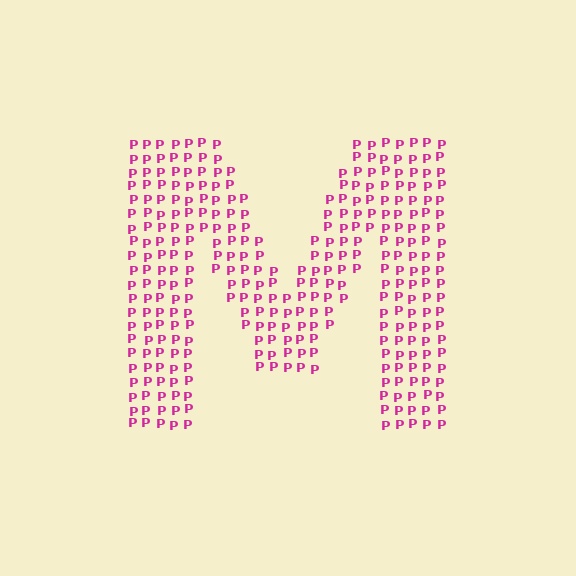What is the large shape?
The large shape is the letter M.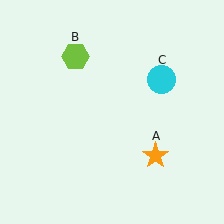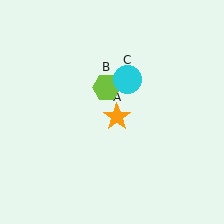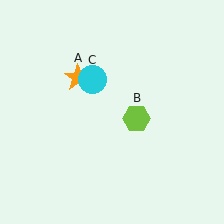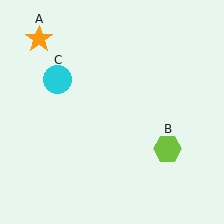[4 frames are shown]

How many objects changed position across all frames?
3 objects changed position: orange star (object A), lime hexagon (object B), cyan circle (object C).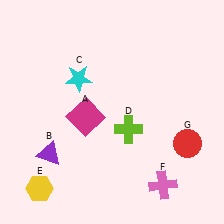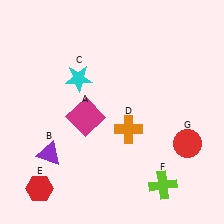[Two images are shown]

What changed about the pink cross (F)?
In Image 1, F is pink. In Image 2, it changed to lime.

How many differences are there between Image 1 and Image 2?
There are 3 differences between the two images.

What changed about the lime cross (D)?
In Image 1, D is lime. In Image 2, it changed to orange.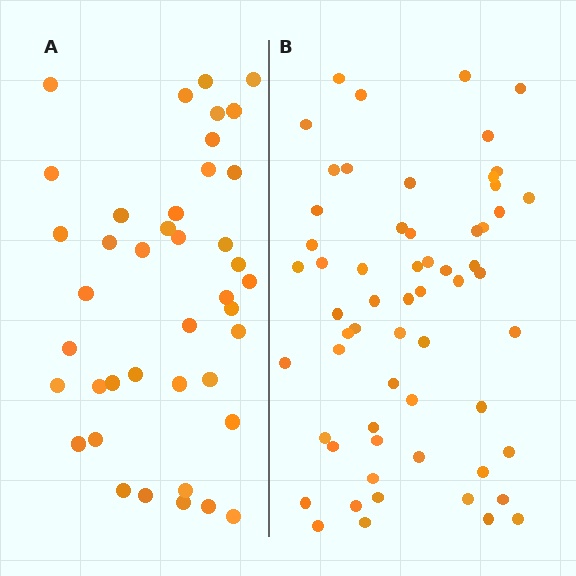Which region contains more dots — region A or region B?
Region B (the right region) has more dots.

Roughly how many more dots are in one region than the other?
Region B has approximately 20 more dots than region A.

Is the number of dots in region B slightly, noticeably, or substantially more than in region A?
Region B has substantially more. The ratio is roughly 1.5 to 1.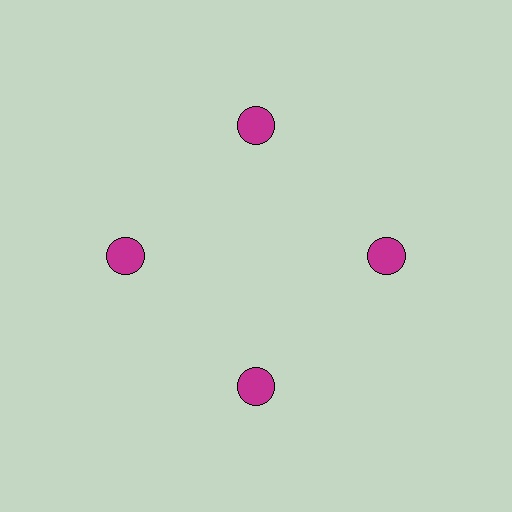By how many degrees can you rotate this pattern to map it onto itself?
The pattern maps onto itself every 90 degrees of rotation.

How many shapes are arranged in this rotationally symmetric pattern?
There are 4 shapes, arranged in 4 groups of 1.